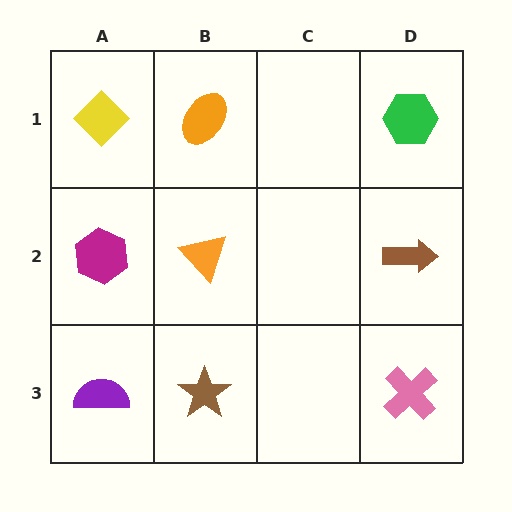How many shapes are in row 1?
3 shapes.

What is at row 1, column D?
A green hexagon.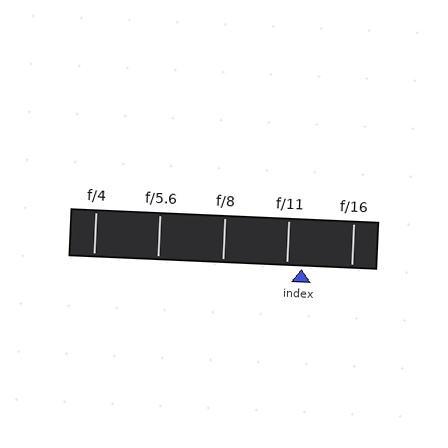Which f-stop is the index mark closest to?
The index mark is closest to f/11.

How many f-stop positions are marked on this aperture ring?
There are 5 f-stop positions marked.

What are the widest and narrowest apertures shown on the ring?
The widest aperture shown is f/4 and the narrowest is f/16.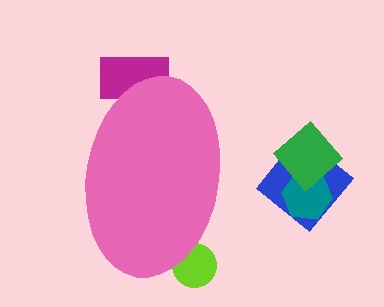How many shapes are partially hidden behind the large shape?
2 shapes are partially hidden.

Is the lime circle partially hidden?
Yes, the lime circle is partially hidden behind the pink ellipse.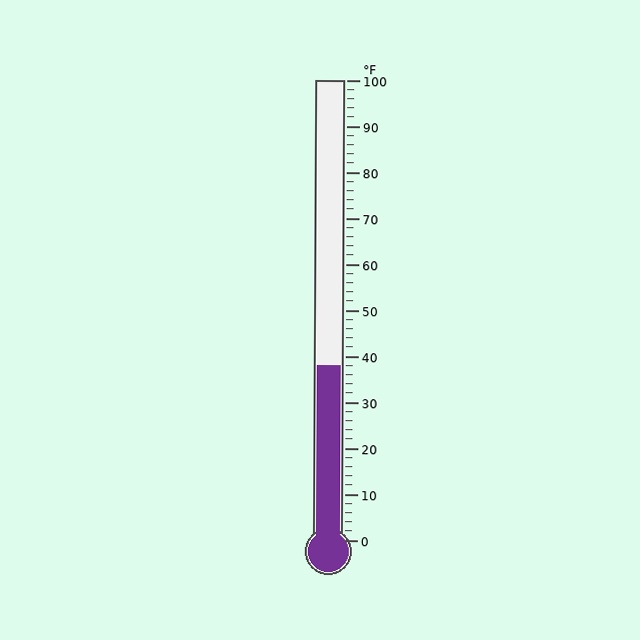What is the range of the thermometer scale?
The thermometer scale ranges from 0°F to 100°F.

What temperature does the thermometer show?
The thermometer shows approximately 38°F.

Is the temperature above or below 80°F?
The temperature is below 80°F.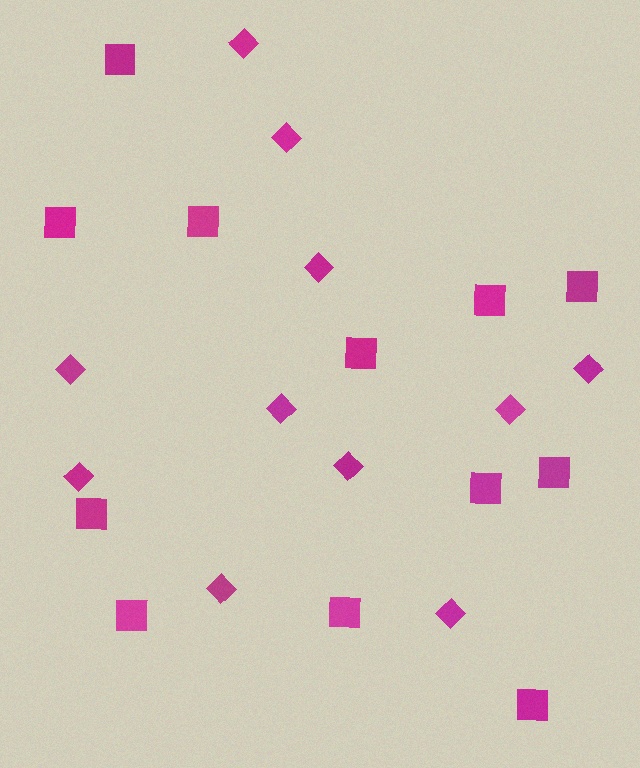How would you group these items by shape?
There are 2 groups: one group of diamonds (11) and one group of squares (12).